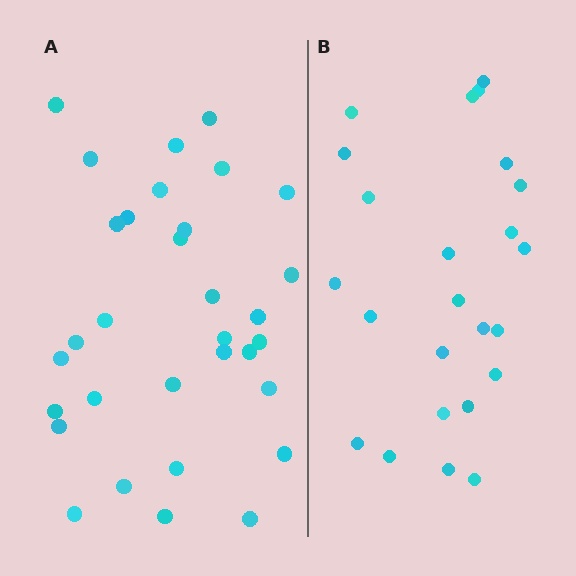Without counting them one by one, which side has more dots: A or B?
Region A (the left region) has more dots.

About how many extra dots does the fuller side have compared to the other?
Region A has roughly 8 or so more dots than region B.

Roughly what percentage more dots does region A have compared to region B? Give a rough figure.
About 35% more.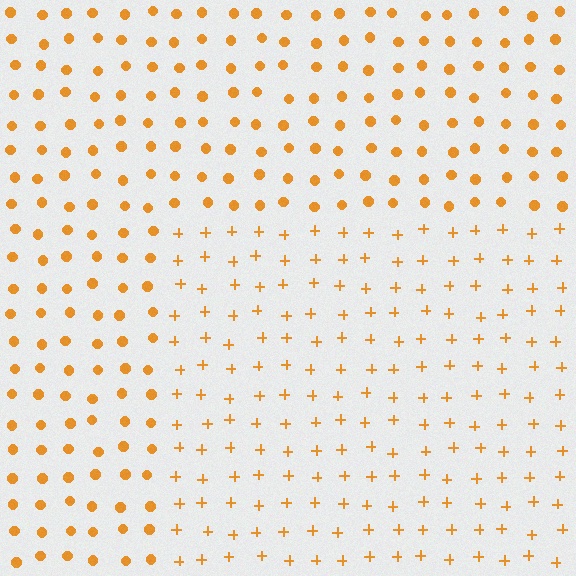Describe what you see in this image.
The image is filled with small orange elements arranged in a uniform grid. A rectangle-shaped region contains plus signs, while the surrounding area contains circles. The boundary is defined purely by the change in element shape.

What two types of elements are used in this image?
The image uses plus signs inside the rectangle region and circles outside it.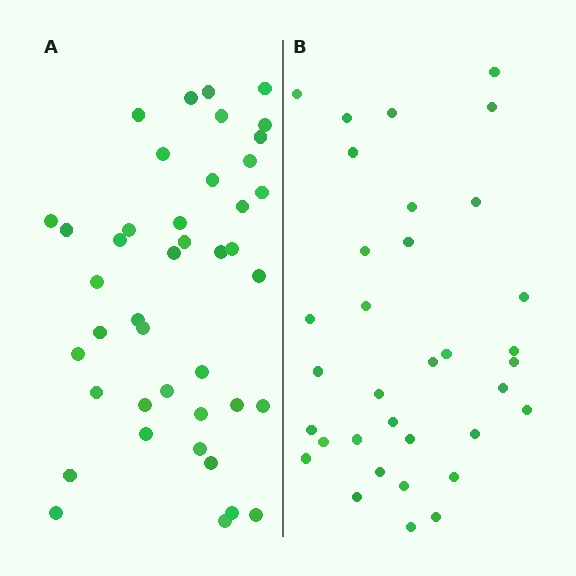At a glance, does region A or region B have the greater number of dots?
Region A (the left region) has more dots.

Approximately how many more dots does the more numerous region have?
Region A has roughly 8 or so more dots than region B.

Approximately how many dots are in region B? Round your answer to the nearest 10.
About 30 dots. (The exact count is 34, which rounds to 30.)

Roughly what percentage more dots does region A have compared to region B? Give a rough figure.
About 25% more.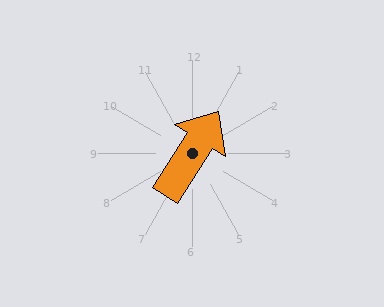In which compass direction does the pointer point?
Northeast.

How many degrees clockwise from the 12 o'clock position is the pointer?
Approximately 32 degrees.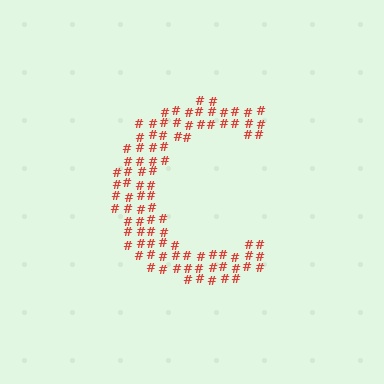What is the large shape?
The large shape is the letter C.